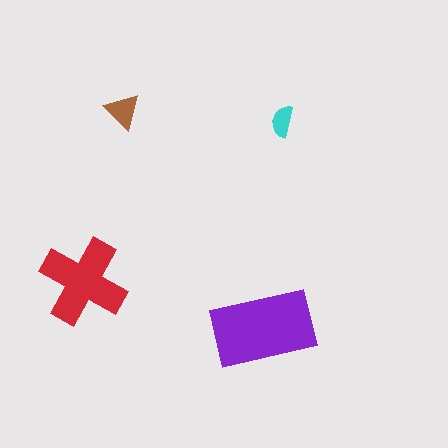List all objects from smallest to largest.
The cyan semicircle, the brown triangle, the red cross, the purple rectangle.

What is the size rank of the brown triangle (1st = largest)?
3rd.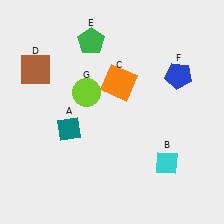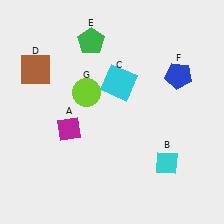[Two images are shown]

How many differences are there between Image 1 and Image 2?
There are 2 differences between the two images.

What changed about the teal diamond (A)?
In Image 1, A is teal. In Image 2, it changed to magenta.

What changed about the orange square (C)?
In Image 1, C is orange. In Image 2, it changed to cyan.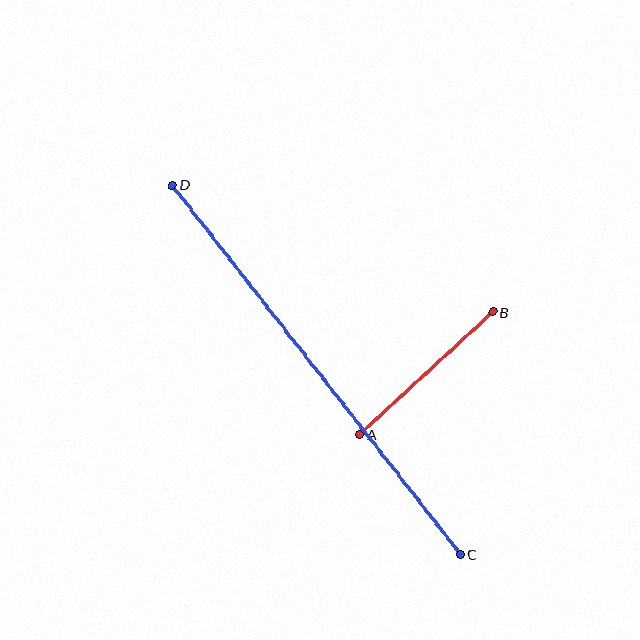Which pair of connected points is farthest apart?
Points C and D are farthest apart.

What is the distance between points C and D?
The distance is approximately 468 pixels.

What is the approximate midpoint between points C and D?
The midpoint is at approximately (316, 370) pixels.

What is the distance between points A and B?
The distance is approximately 181 pixels.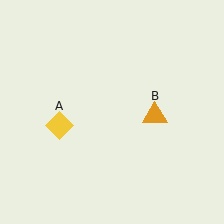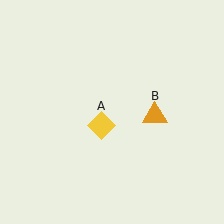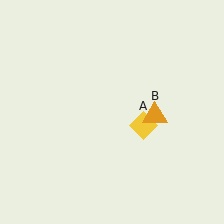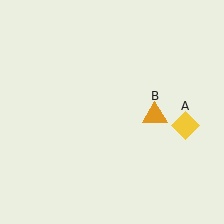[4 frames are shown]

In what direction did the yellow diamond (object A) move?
The yellow diamond (object A) moved right.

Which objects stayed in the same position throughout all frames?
Orange triangle (object B) remained stationary.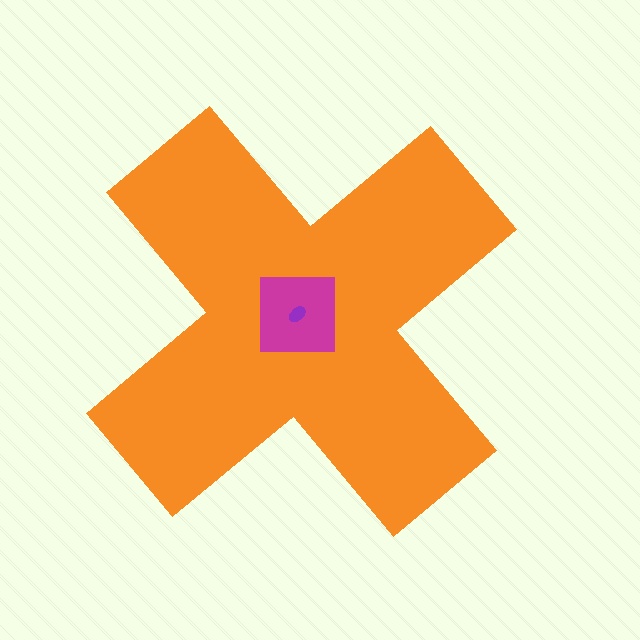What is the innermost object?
The purple ellipse.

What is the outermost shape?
The orange cross.